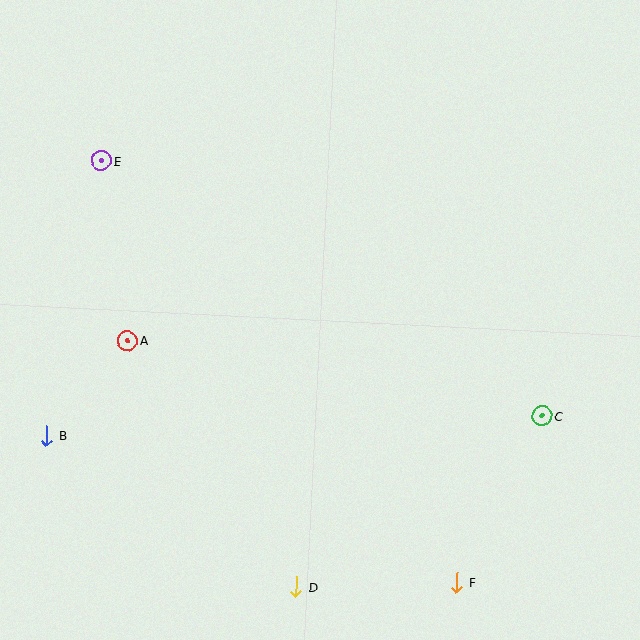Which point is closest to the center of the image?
Point A at (128, 341) is closest to the center.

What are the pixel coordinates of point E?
Point E is at (101, 161).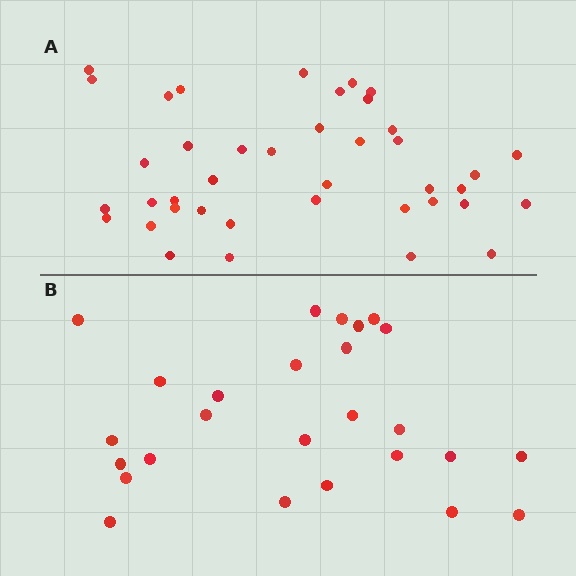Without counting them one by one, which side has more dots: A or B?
Region A (the top region) has more dots.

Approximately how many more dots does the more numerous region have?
Region A has approximately 15 more dots than region B.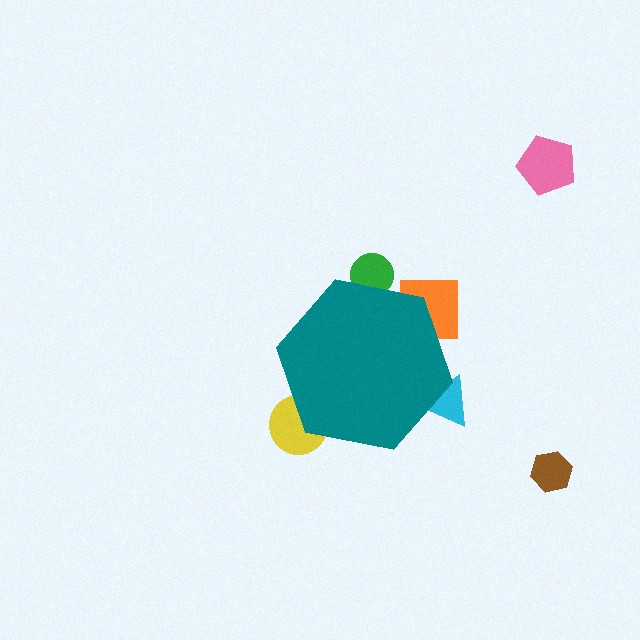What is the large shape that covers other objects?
A teal hexagon.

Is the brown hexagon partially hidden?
No, the brown hexagon is fully visible.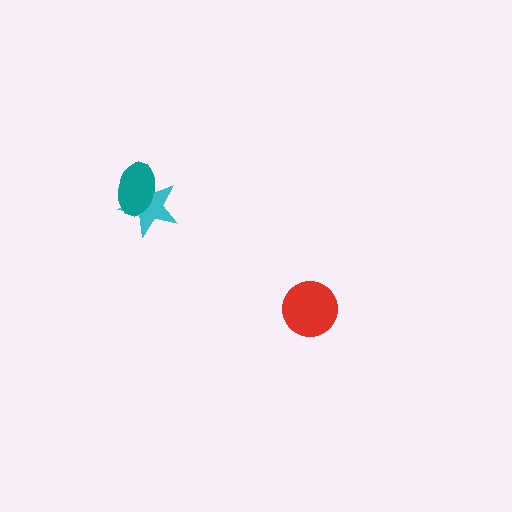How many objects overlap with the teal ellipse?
1 object overlaps with the teal ellipse.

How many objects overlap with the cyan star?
1 object overlaps with the cyan star.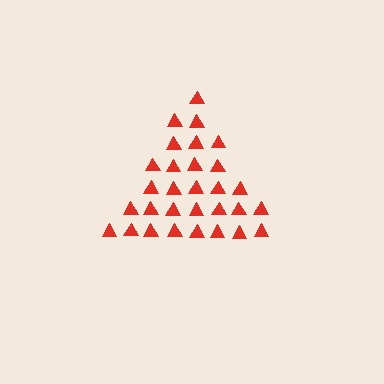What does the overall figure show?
The overall figure shows a triangle.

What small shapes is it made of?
It is made of small triangles.